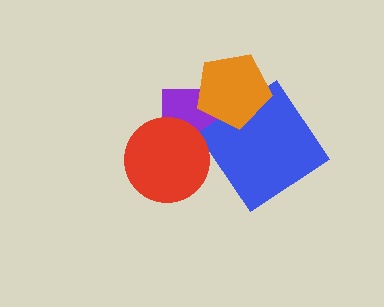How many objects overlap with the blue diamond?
2 objects overlap with the blue diamond.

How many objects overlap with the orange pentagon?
2 objects overlap with the orange pentagon.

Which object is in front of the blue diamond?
The orange pentagon is in front of the blue diamond.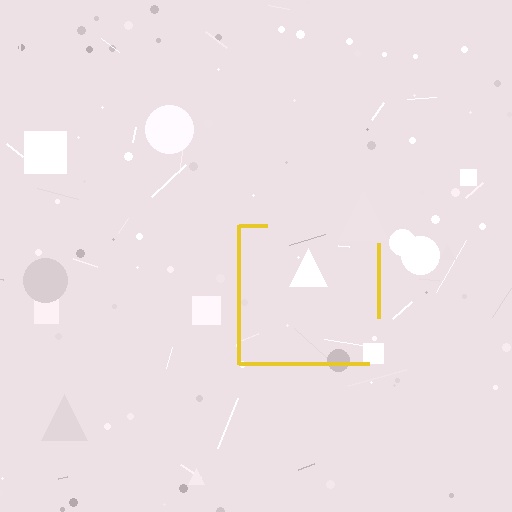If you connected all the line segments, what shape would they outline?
They would outline a square.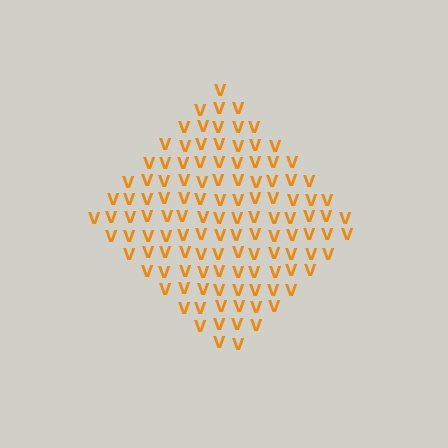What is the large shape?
The large shape is a diamond.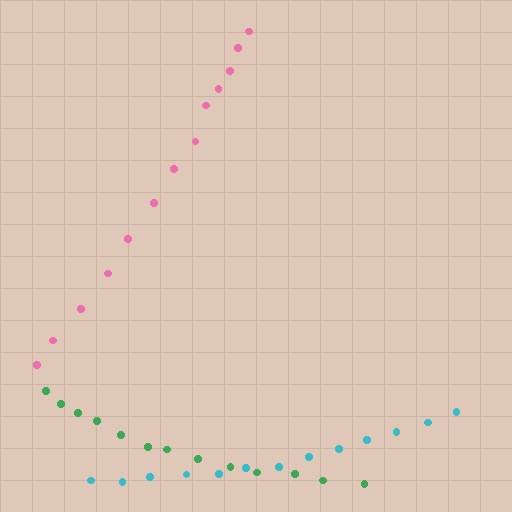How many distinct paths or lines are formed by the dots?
There are 3 distinct paths.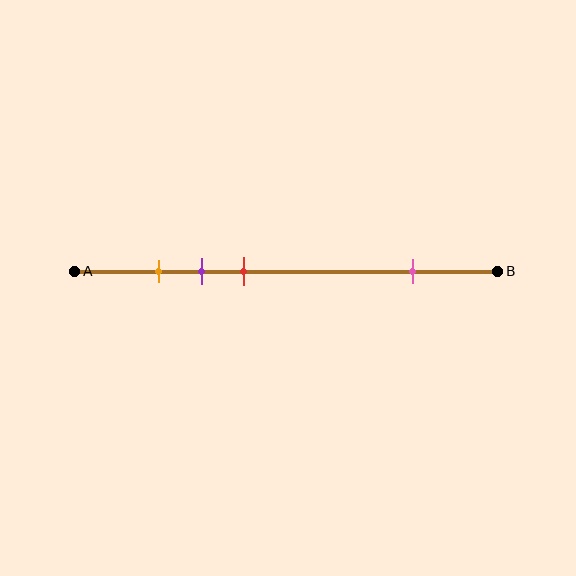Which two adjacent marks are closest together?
The orange and purple marks are the closest adjacent pair.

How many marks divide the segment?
There are 4 marks dividing the segment.